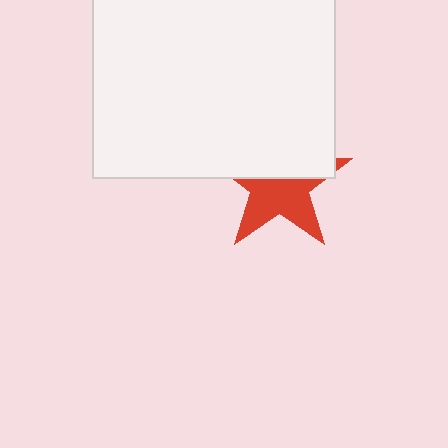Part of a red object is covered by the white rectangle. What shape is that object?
It is a star.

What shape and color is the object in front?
The object in front is a white rectangle.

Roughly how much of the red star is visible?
About half of it is visible (roughly 51%).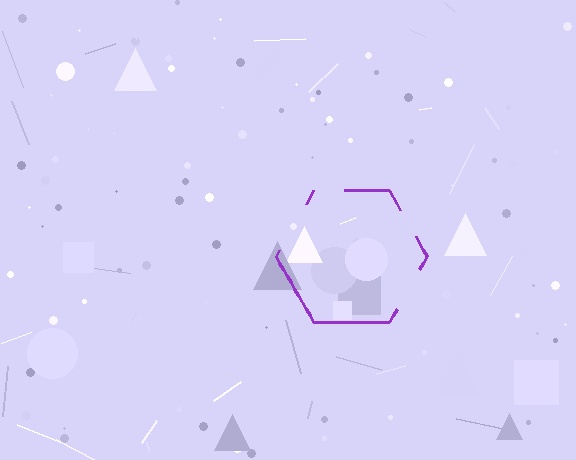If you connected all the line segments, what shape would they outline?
They would outline a hexagon.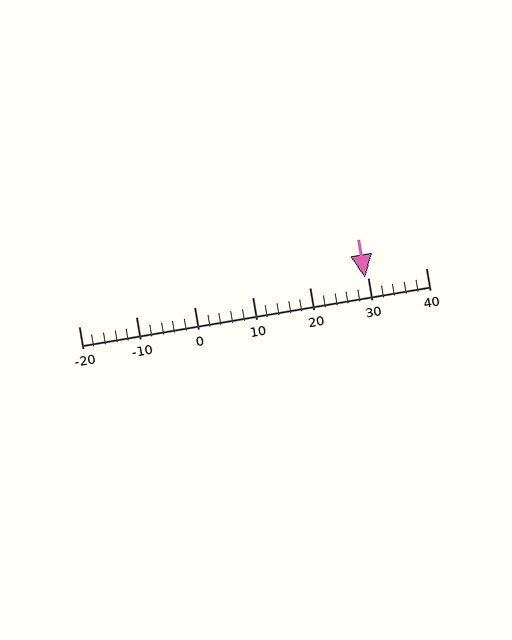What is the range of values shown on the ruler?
The ruler shows values from -20 to 40.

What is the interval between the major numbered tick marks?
The major tick marks are spaced 10 units apart.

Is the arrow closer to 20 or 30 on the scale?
The arrow is closer to 30.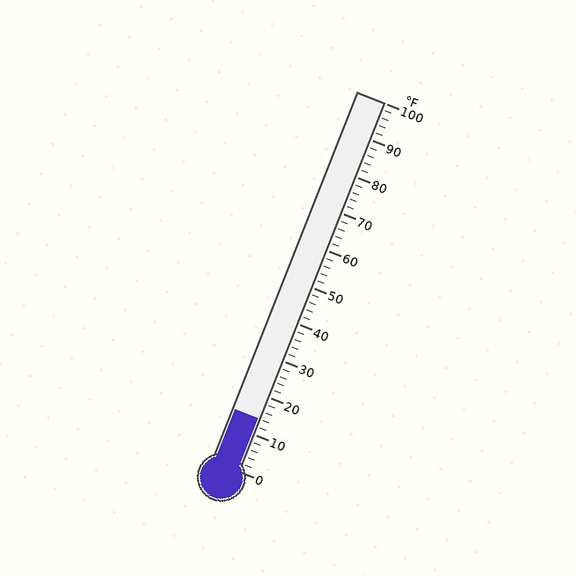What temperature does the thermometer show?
The thermometer shows approximately 14°F.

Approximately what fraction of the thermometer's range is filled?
The thermometer is filled to approximately 15% of its range.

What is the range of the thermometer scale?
The thermometer scale ranges from 0°F to 100°F.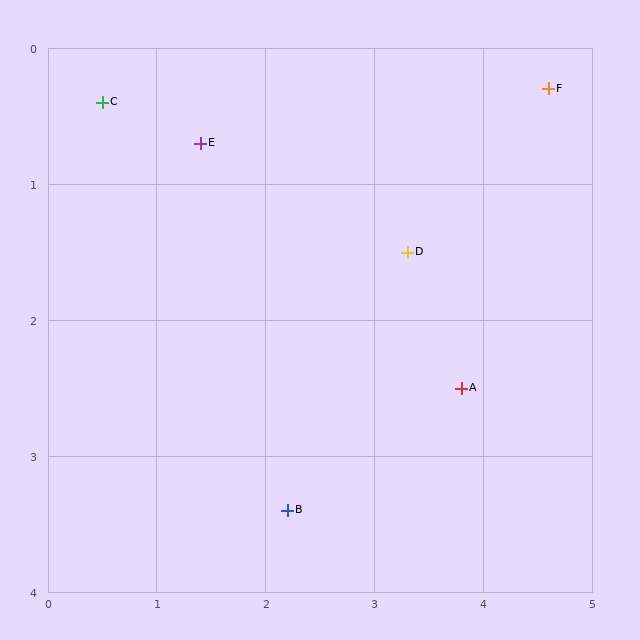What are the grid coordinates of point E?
Point E is at approximately (1.4, 0.7).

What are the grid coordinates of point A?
Point A is at approximately (3.8, 2.5).